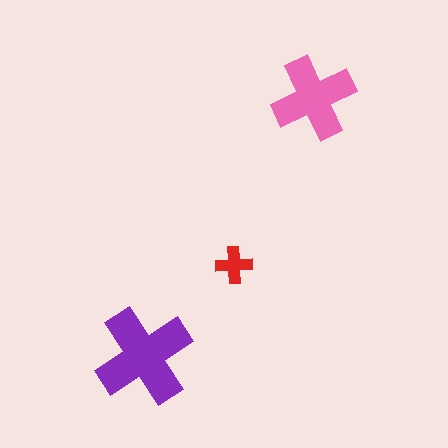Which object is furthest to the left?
The purple cross is leftmost.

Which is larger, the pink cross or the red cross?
The pink one.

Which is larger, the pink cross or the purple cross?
The purple one.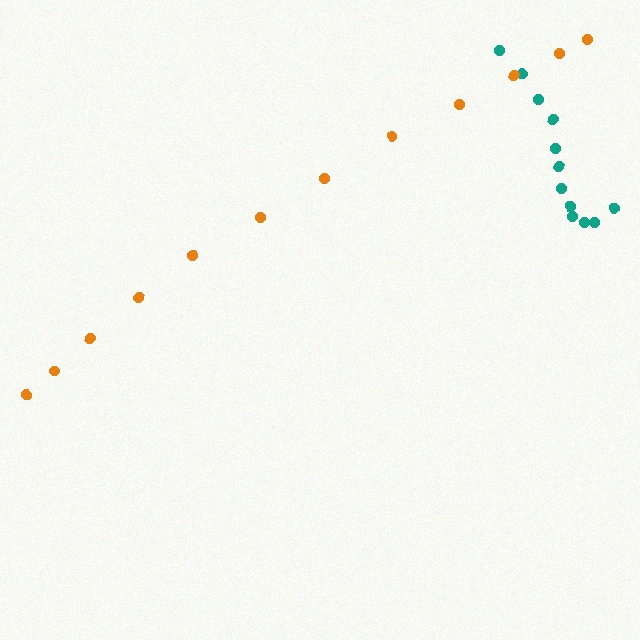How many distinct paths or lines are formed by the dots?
There are 2 distinct paths.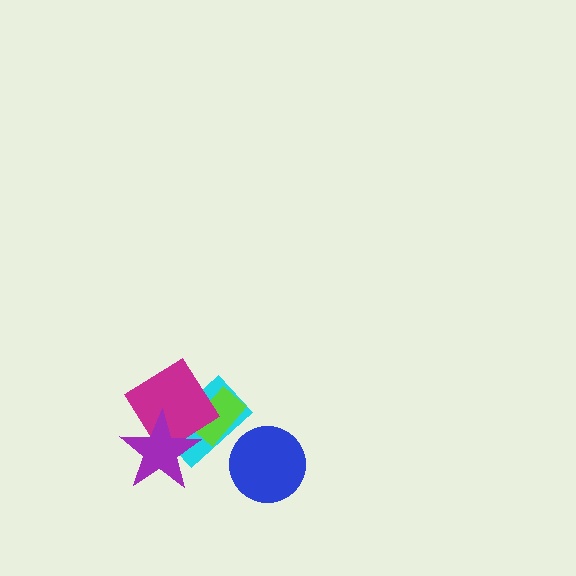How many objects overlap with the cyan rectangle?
3 objects overlap with the cyan rectangle.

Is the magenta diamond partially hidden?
Yes, it is partially covered by another shape.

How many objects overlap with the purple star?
2 objects overlap with the purple star.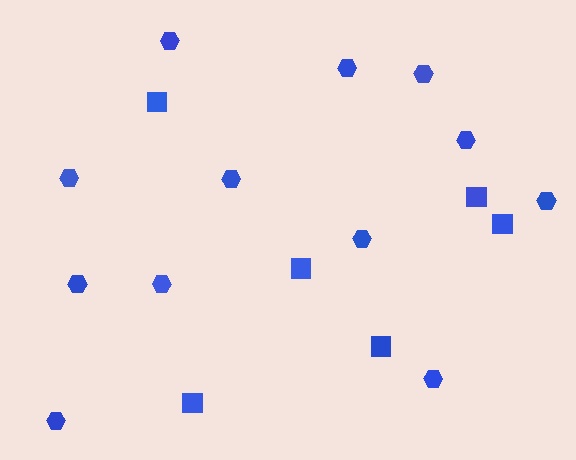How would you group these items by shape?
There are 2 groups: one group of hexagons (12) and one group of squares (6).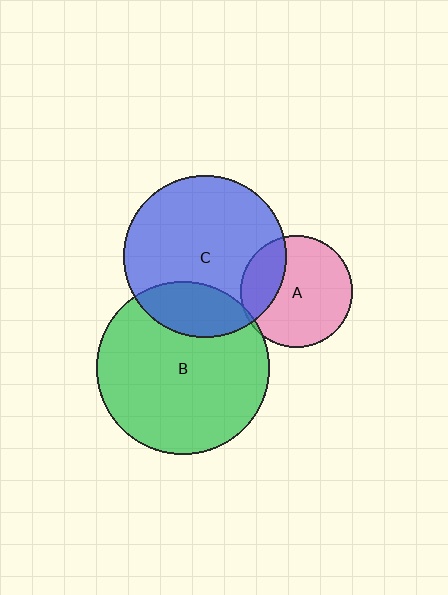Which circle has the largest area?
Circle B (green).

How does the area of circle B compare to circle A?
Approximately 2.4 times.